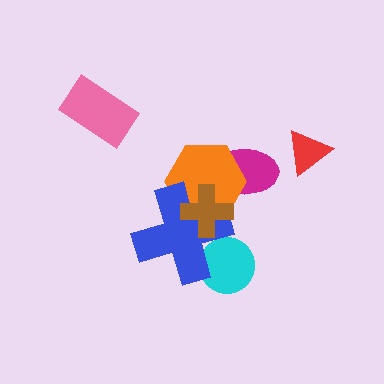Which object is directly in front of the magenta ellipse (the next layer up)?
The orange hexagon is directly in front of the magenta ellipse.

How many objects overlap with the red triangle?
0 objects overlap with the red triangle.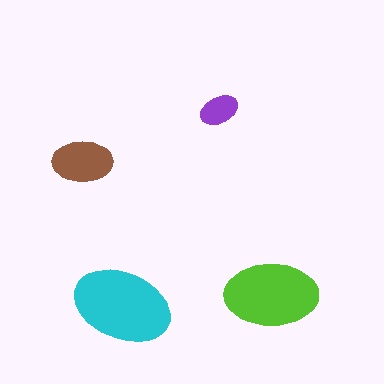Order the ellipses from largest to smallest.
the cyan one, the lime one, the brown one, the purple one.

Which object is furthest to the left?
The brown ellipse is leftmost.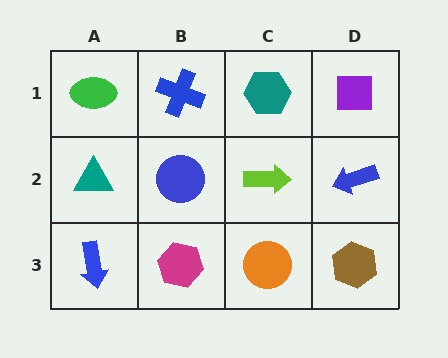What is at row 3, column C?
An orange circle.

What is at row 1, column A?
A green ellipse.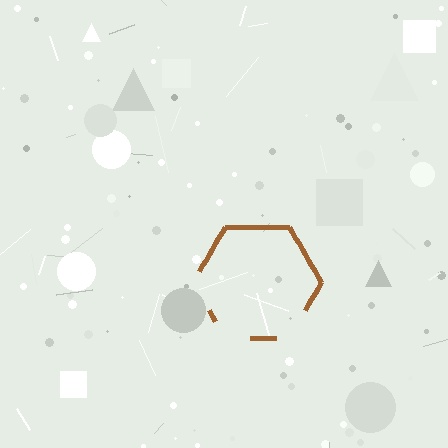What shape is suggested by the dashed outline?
The dashed outline suggests a hexagon.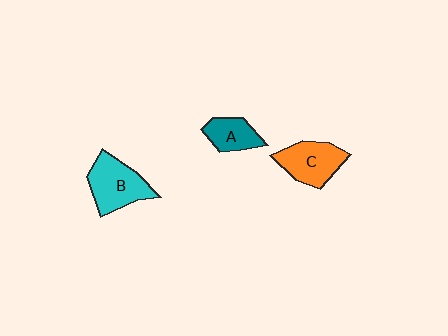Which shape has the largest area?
Shape B (cyan).